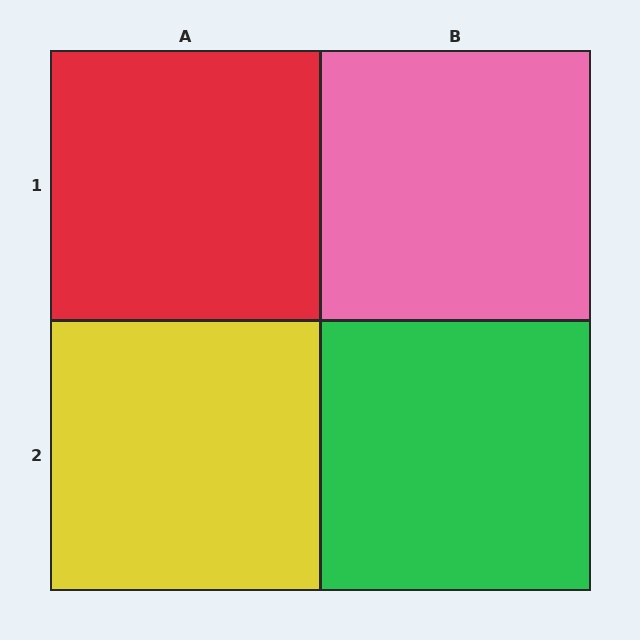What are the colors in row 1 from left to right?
Red, pink.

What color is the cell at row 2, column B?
Green.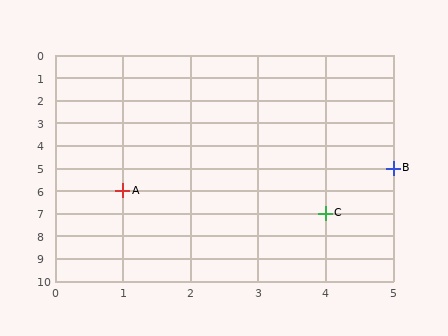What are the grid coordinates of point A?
Point A is at grid coordinates (1, 6).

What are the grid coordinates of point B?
Point B is at grid coordinates (5, 5).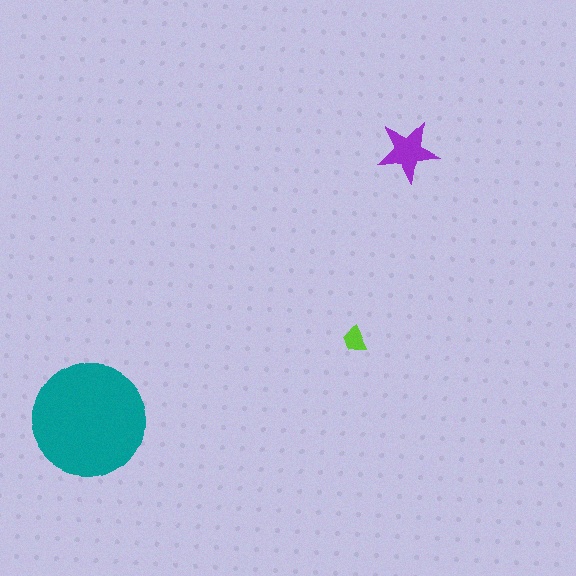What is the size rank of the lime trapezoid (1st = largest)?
3rd.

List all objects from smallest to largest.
The lime trapezoid, the purple star, the teal circle.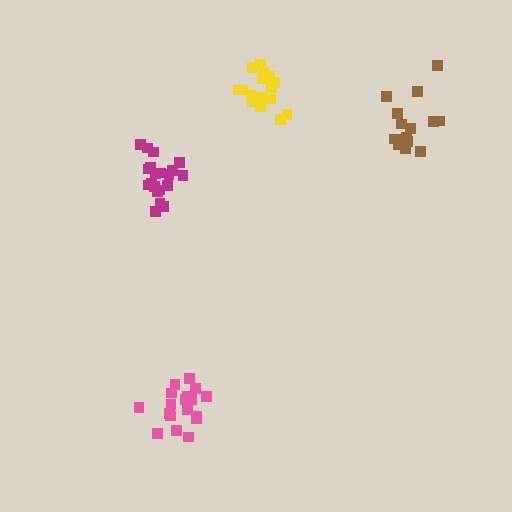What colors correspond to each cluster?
The clusters are colored: yellow, magenta, brown, pink.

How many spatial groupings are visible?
There are 4 spatial groupings.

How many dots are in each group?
Group 1: 16 dots, Group 2: 20 dots, Group 3: 15 dots, Group 4: 18 dots (69 total).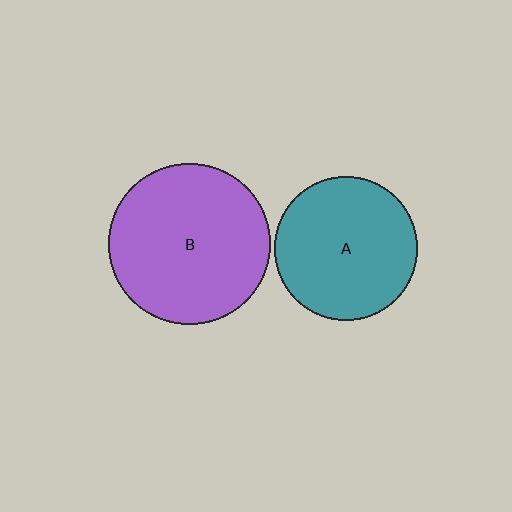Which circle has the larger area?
Circle B (purple).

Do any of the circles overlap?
No, none of the circles overlap.